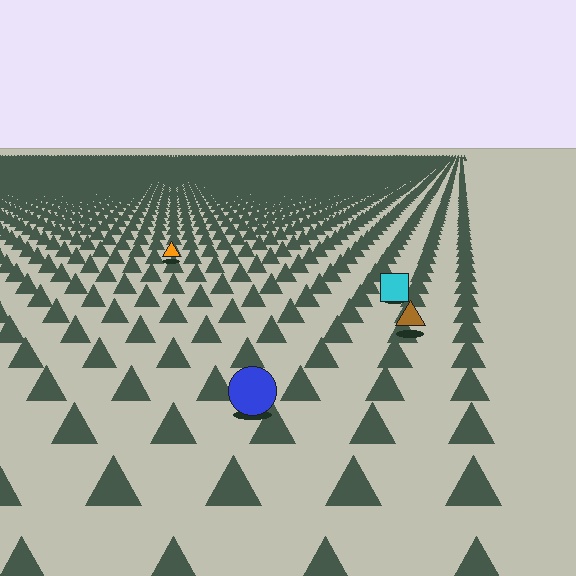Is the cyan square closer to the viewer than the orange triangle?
Yes. The cyan square is closer — you can tell from the texture gradient: the ground texture is coarser near it.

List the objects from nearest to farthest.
From nearest to farthest: the blue circle, the brown triangle, the cyan square, the orange triangle.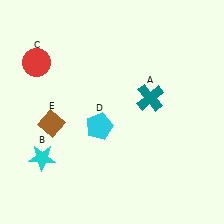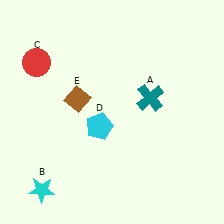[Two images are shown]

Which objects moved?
The objects that moved are: the cyan star (B), the brown diamond (E).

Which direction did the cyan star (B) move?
The cyan star (B) moved down.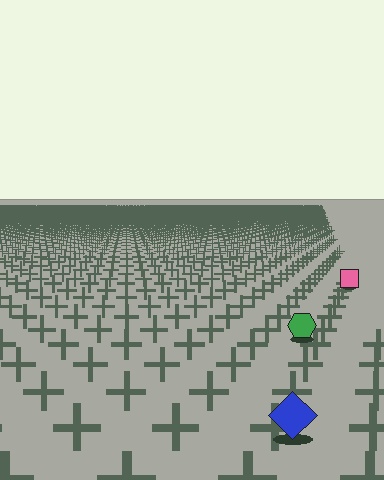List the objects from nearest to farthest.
From nearest to farthest: the blue diamond, the green hexagon, the pink square.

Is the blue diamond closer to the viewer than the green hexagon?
Yes. The blue diamond is closer — you can tell from the texture gradient: the ground texture is coarser near it.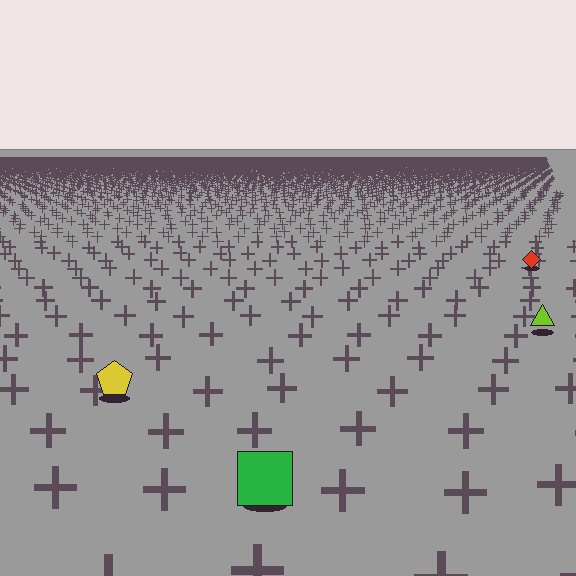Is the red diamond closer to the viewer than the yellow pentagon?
No. The yellow pentagon is closer — you can tell from the texture gradient: the ground texture is coarser near it.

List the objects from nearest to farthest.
From nearest to farthest: the green square, the yellow pentagon, the lime triangle, the red diamond.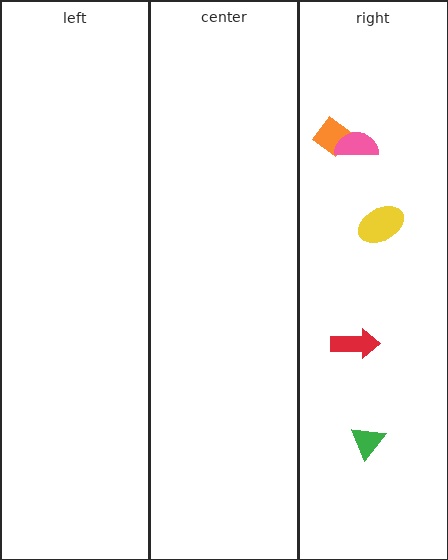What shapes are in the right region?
The orange diamond, the pink semicircle, the red arrow, the yellow ellipse, the green triangle.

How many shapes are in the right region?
5.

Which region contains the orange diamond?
The right region.